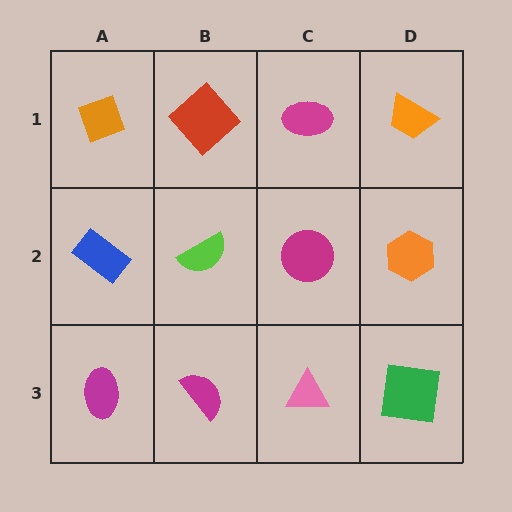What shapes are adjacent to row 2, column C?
A magenta ellipse (row 1, column C), a pink triangle (row 3, column C), a lime semicircle (row 2, column B), an orange hexagon (row 2, column D).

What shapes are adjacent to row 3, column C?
A magenta circle (row 2, column C), a magenta semicircle (row 3, column B), a green square (row 3, column D).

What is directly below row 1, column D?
An orange hexagon.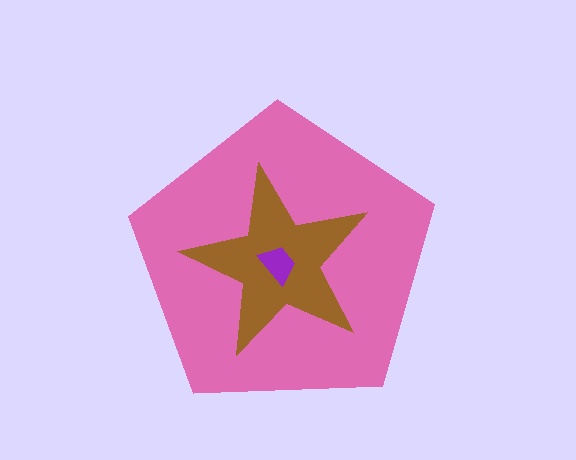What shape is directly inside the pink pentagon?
The brown star.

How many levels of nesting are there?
3.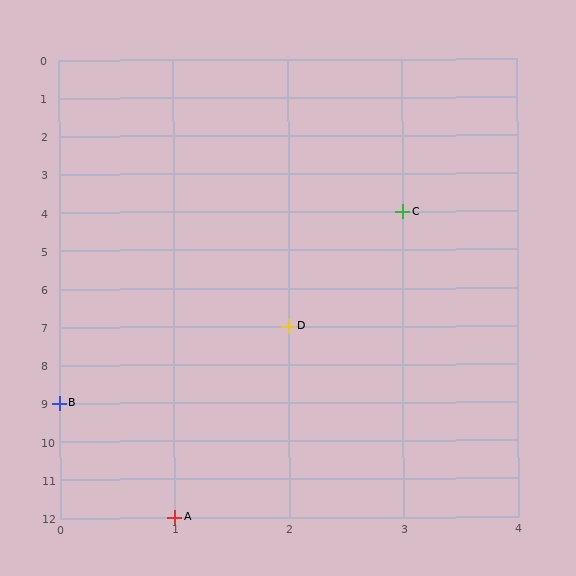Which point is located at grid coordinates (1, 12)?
Point A is at (1, 12).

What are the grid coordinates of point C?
Point C is at grid coordinates (3, 4).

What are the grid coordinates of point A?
Point A is at grid coordinates (1, 12).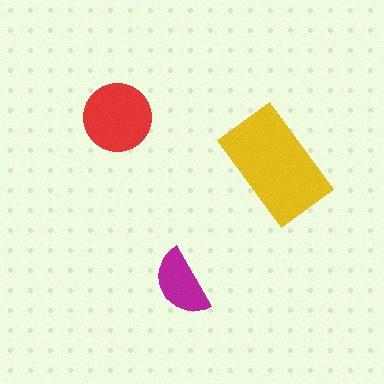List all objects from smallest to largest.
The magenta semicircle, the red circle, the yellow rectangle.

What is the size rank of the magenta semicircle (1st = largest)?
3rd.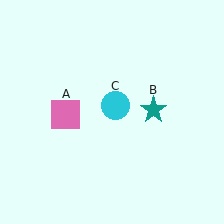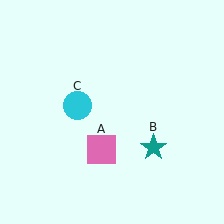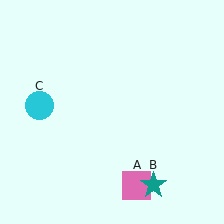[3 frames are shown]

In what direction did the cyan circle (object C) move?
The cyan circle (object C) moved left.